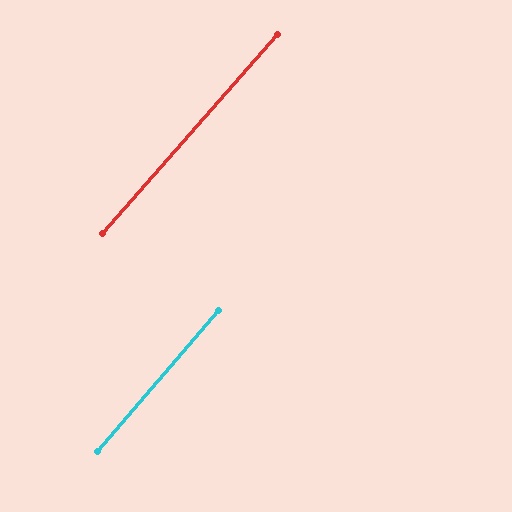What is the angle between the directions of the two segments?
Approximately 1 degree.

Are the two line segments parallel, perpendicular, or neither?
Parallel — their directions differ by only 0.6°.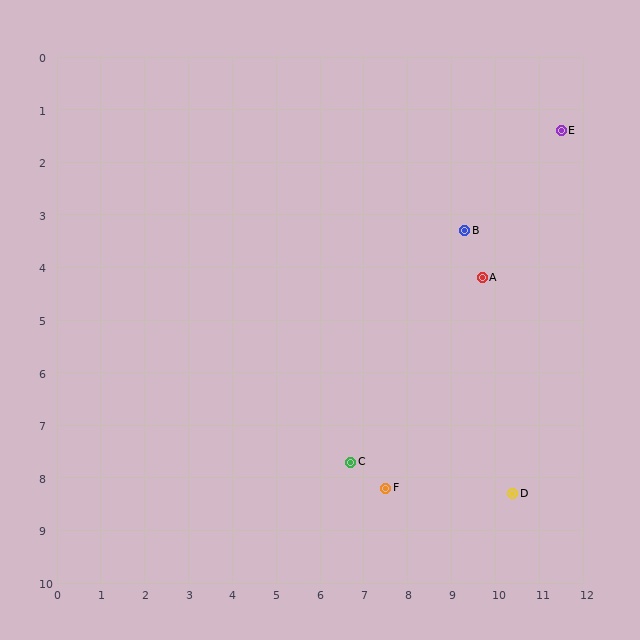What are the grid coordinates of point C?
Point C is at approximately (6.7, 7.7).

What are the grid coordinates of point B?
Point B is at approximately (9.3, 3.3).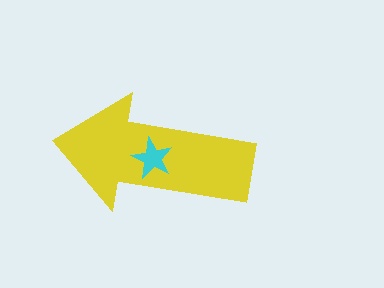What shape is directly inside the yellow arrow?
The cyan star.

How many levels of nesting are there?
2.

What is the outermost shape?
The yellow arrow.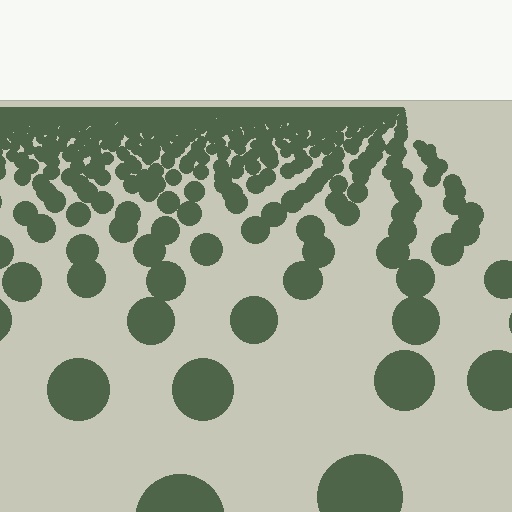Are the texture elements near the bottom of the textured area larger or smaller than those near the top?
Larger. Near the bottom, elements are closer to the viewer and appear at a bigger on-screen size.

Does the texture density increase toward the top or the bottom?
Density increases toward the top.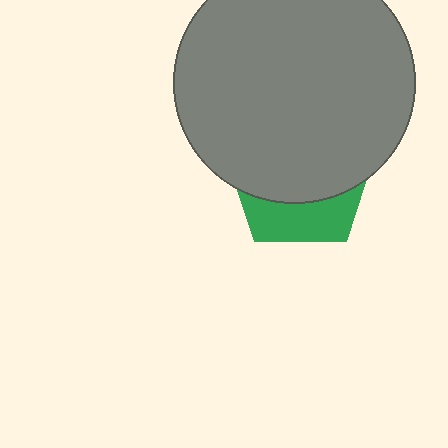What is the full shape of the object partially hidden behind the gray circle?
The partially hidden object is a green pentagon.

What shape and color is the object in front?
The object in front is a gray circle.